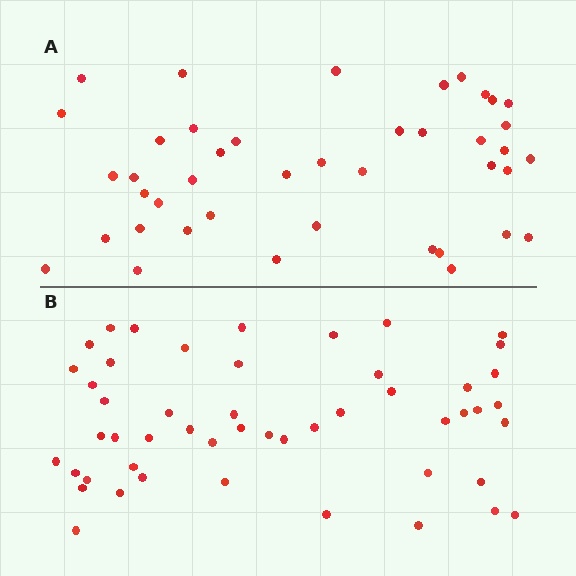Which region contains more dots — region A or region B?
Region B (the bottom region) has more dots.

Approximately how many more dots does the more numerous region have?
Region B has roughly 8 or so more dots than region A.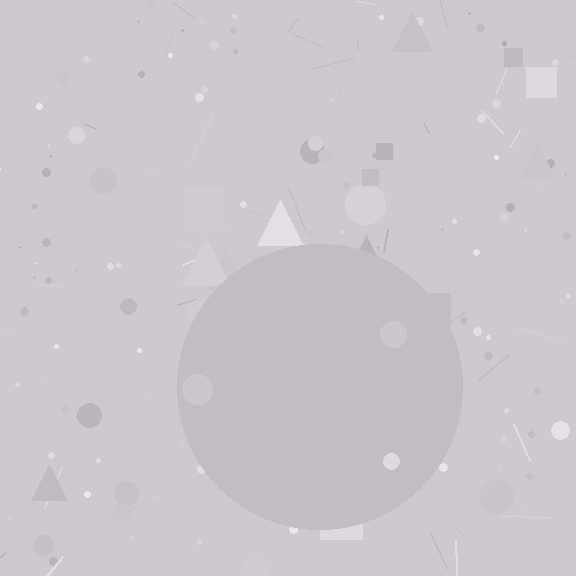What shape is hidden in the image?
A circle is hidden in the image.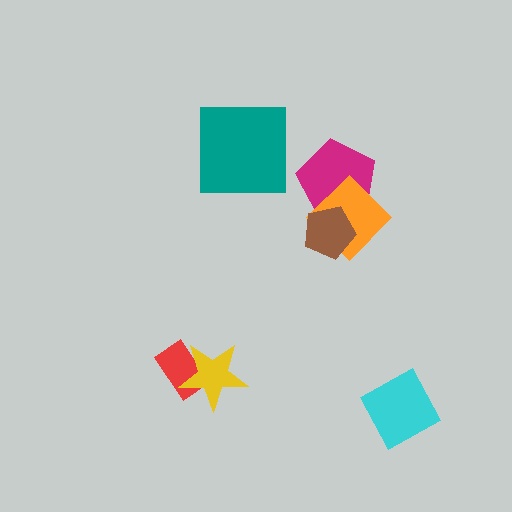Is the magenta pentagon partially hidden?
Yes, it is partially covered by another shape.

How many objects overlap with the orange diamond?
2 objects overlap with the orange diamond.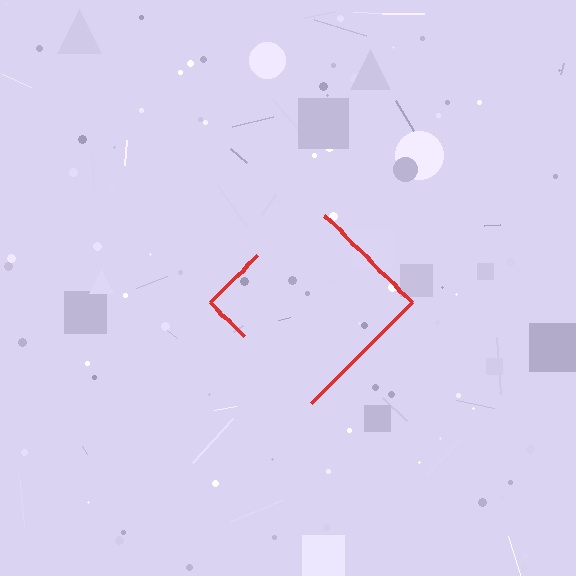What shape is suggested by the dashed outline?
The dashed outline suggests a diamond.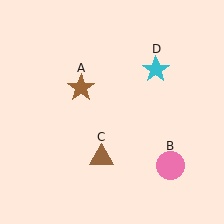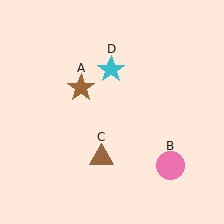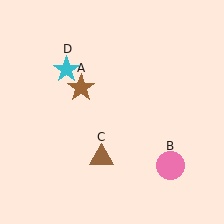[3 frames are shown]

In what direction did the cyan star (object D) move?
The cyan star (object D) moved left.